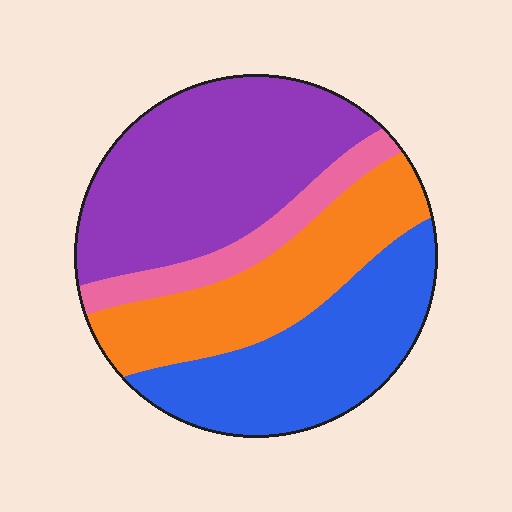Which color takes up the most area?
Purple, at roughly 35%.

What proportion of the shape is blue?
Blue takes up about one quarter (1/4) of the shape.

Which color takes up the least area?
Pink, at roughly 10%.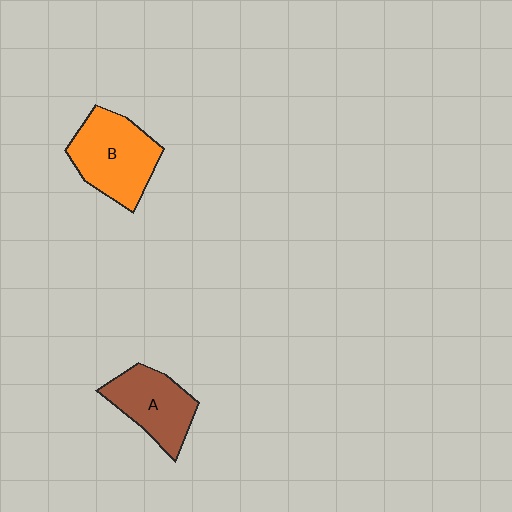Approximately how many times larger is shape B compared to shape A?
Approximately 1.2 times.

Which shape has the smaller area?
Shape A (brown).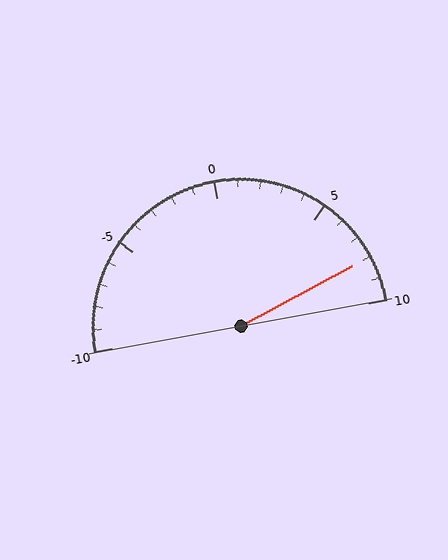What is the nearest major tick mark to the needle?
The nearest major tick mark is 10.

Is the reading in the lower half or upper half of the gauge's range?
The reading is in the upper half of the range (-10 to 10).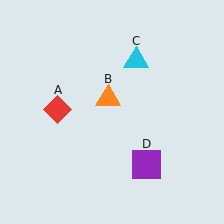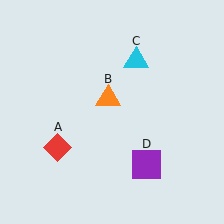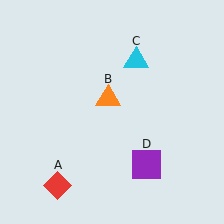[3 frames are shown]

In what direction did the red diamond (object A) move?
The red diamond (object A) moved down.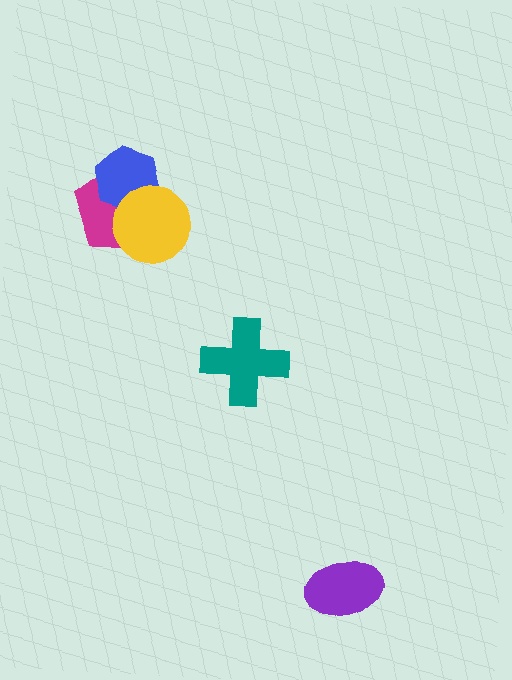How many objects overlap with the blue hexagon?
2 objects overlap with the blue hexagon.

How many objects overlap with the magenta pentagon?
2 objects overlap with the magenta pentagon.